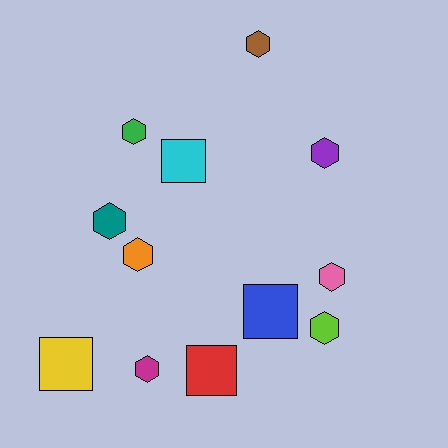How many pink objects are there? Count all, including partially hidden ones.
There is 1 pink object.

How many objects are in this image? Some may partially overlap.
There are 12 objects.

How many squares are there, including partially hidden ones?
There are 4 squares.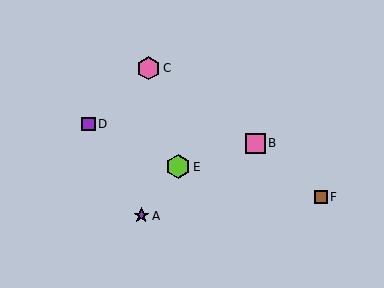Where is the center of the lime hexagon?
The center of the lime hexagon is at (178, 167).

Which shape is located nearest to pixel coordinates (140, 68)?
The pink hexagon (labeled C) at (148, 68) is nearest to that location.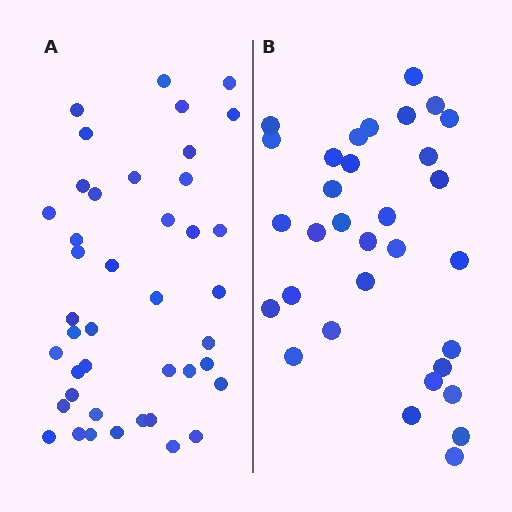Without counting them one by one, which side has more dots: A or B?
Region A (the left region) has more dots.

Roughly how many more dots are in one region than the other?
Region A has roughly 10 or so more dots than region B.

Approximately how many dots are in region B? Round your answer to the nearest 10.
About 30 dots. (The exact count is 32, which rounds to 30.)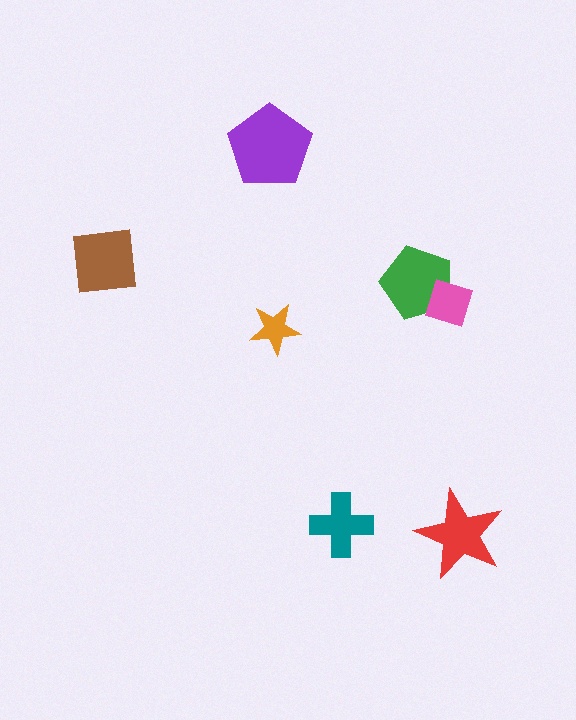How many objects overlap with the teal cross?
0 objects overlap with the teal cross.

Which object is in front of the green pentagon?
The pink diamond is in front of the green pentagon.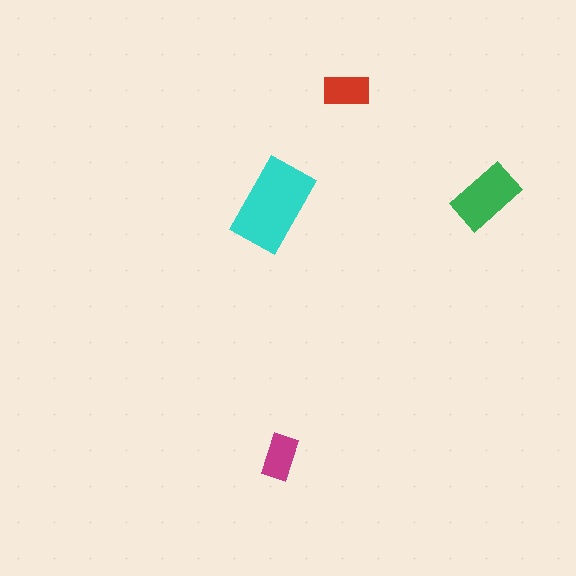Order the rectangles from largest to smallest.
the cyan one, the green one, the red one, the magenta one.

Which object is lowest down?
The magenta rectangle is bottommost.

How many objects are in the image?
There are 4 objects in the image.